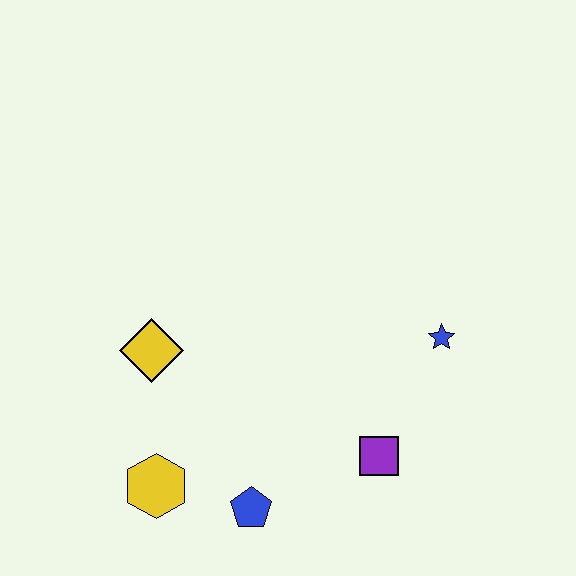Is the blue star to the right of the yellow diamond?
Yes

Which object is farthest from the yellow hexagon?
The blue star is farthest from the yellow hexagon.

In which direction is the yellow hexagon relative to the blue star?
The yellow hexagon is to the left of the blue star.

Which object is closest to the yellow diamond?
The yellow hexagon is closest to the yellow diamond.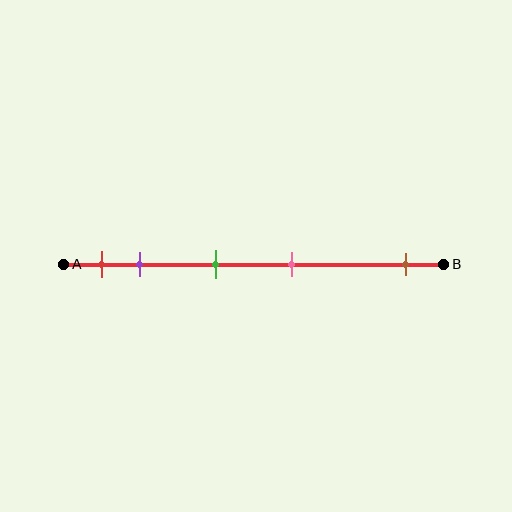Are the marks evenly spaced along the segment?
No, the marks are not evenly spaced.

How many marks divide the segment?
There are 5 marks dividing the segment.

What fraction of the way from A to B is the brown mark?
The brown mark is approximately 90% (0.9) of the way from A to B.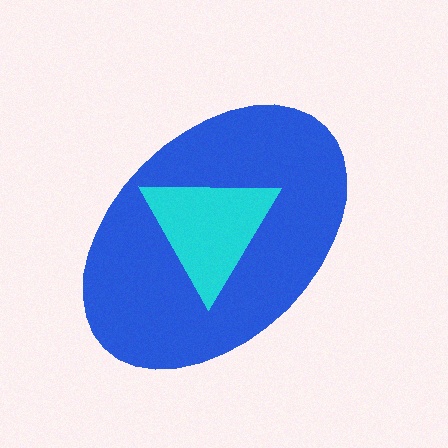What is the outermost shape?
The blue ellipse.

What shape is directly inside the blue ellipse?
The cyan triangle.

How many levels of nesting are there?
2.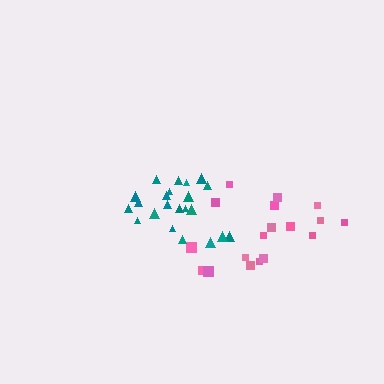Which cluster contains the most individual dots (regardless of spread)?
Teal (22).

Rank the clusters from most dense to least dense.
teal, pink.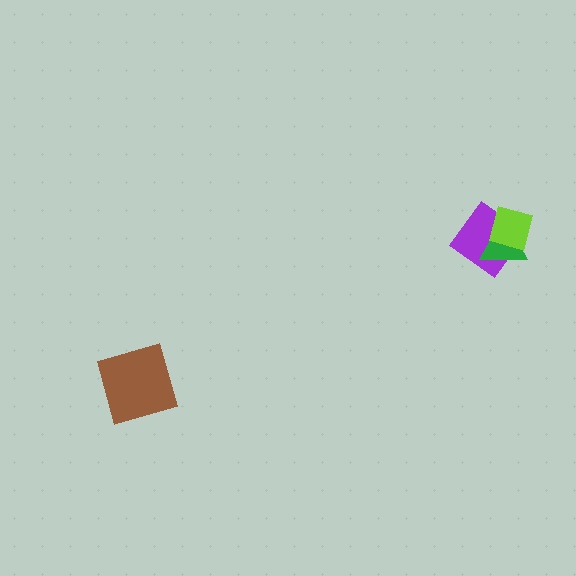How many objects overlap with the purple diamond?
2 objects overlap with the purple diamond.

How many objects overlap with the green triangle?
2 objects overlap with the green triangle.